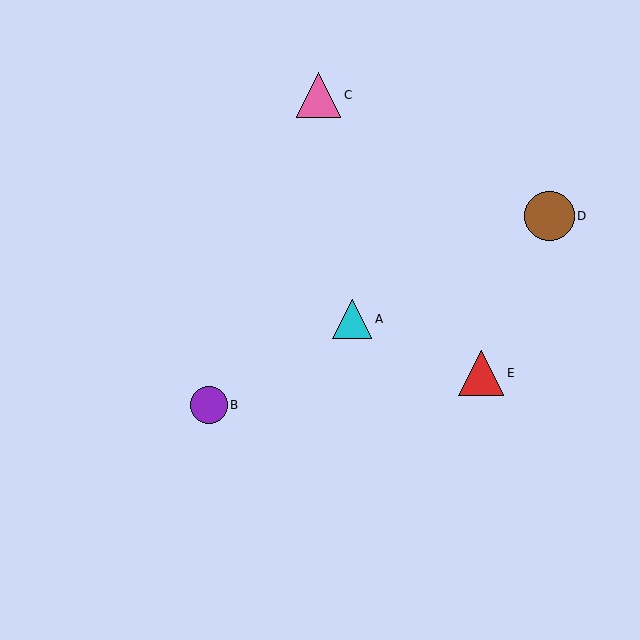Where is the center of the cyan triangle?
The center of the cyan triangle is at (352, 319).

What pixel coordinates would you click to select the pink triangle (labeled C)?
Click at (319, 95) to select the pink triangle C.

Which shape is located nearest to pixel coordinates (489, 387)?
The red triangle (labeled E) at (481, 373) is nearest to that location.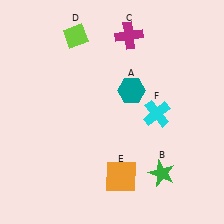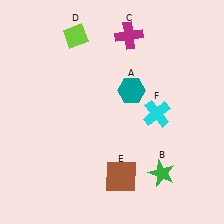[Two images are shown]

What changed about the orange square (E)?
In Image 1, E is orange. In Image 2, it changed to brown.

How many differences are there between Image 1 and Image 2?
There is 1 difference between the two images.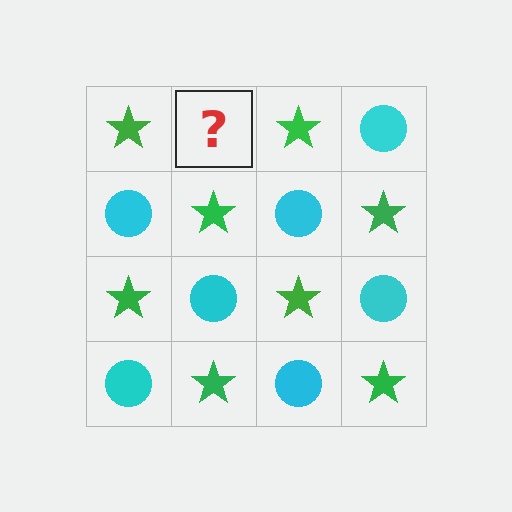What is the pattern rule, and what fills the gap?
The rule is that it alternates green star and cyan circle in a checkerboard pattern. The gap should be filled with a cyan circle.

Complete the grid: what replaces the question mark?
The question mark should be replaced with a cyan circle.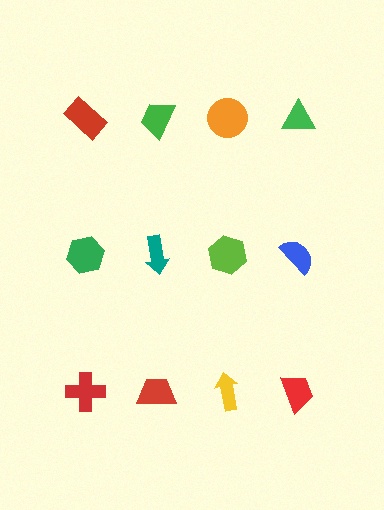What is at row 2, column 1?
A green hexagon.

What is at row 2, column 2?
A teal arrow.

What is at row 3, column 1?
A red cross.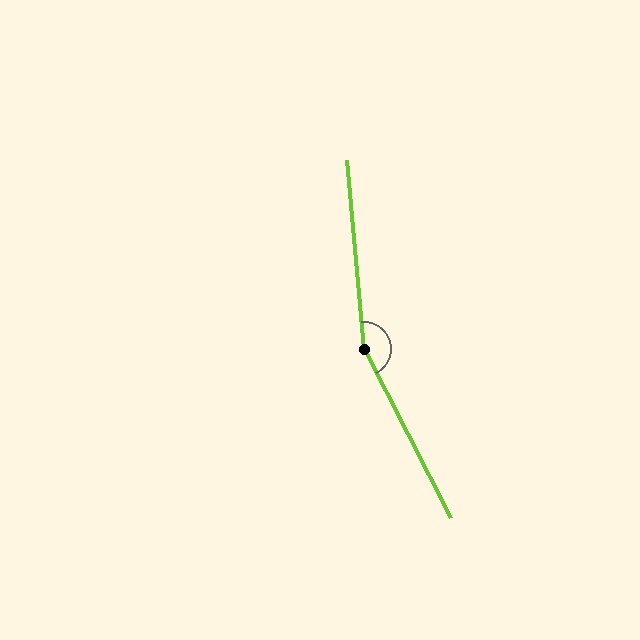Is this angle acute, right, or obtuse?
It is obtuse.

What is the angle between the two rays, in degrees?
Approximately 158 degrees.